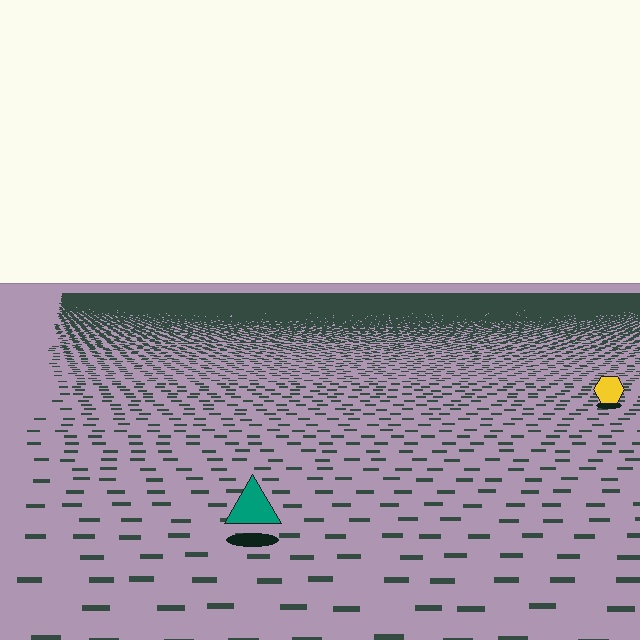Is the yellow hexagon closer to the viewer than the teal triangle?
No. The teal triangle is closer — you can tell from the texture gradient: the ground texture is coarser near it.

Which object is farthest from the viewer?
The yellow hexagon is farthest from the viewer. It appears smaller and the ground texture around it is denser.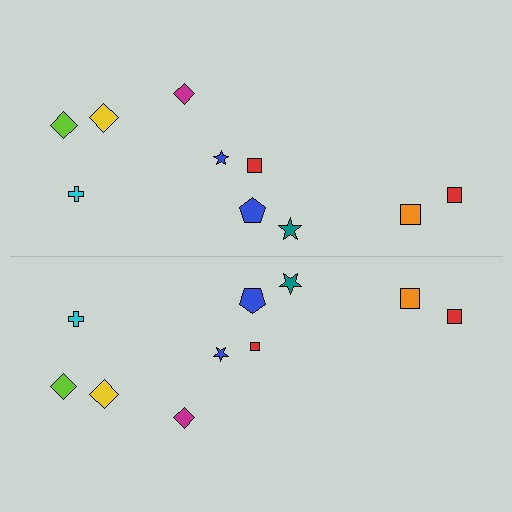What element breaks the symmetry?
The red square on the bottom side has a different size than its mirror counterpart.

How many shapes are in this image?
There are 20 shapes in this image.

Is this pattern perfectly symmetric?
No, the pattern is not perfectly symmetric. The red square on the bottom side has a different size than its mirror counterpart.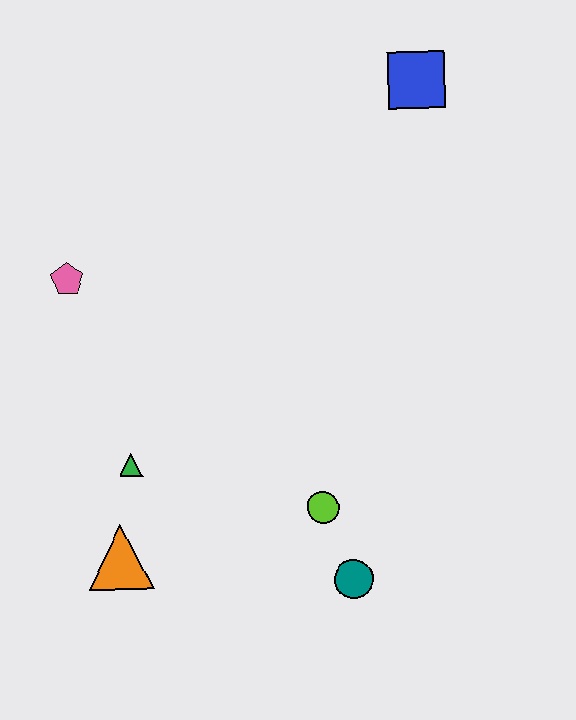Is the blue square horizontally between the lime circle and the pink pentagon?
No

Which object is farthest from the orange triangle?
The blue square is farthest from the orange triangle.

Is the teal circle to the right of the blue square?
No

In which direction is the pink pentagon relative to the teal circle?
The pink pentagon is above the teal circle.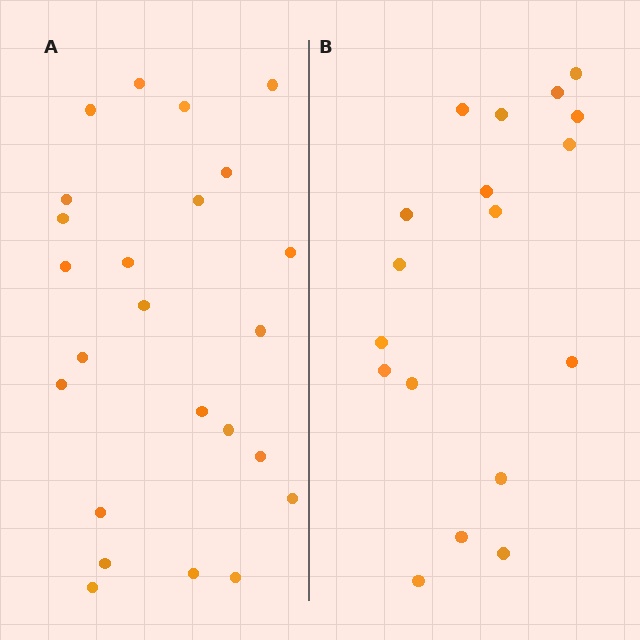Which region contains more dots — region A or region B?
Region A (the left region) has more dots.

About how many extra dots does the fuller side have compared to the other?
Region A has about 6 more dots than region B.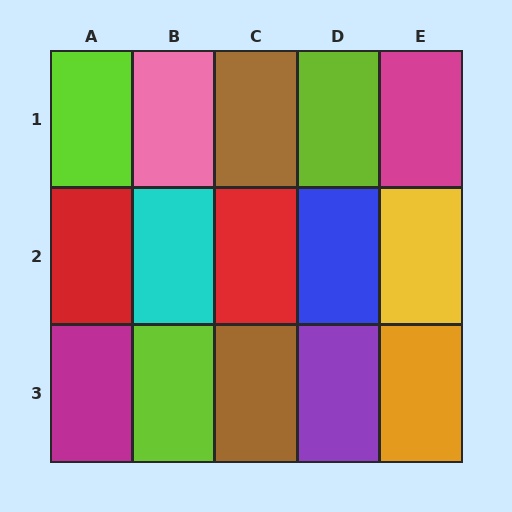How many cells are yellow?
1 cell is yellow.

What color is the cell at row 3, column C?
Brown.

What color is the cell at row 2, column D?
Blue.